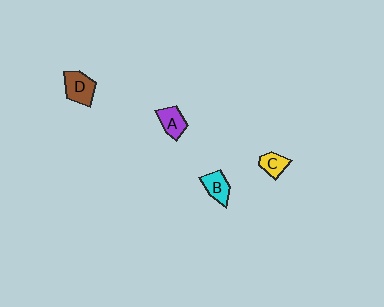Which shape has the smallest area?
Shape C (yellow).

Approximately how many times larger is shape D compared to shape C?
Approximately 1.6 times.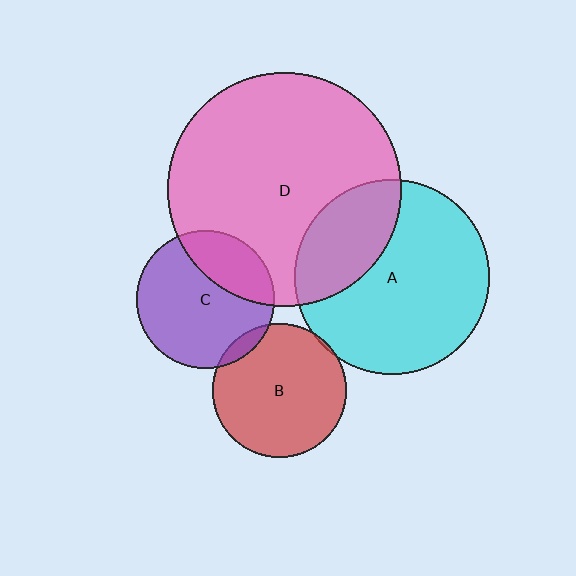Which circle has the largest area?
Circle D (pink).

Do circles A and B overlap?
Yes.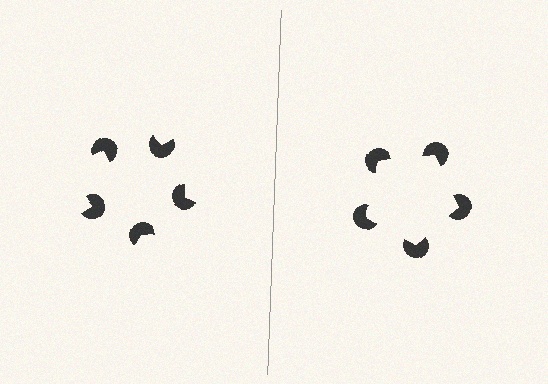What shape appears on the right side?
An illusory pentagon.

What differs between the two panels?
The pac-man discs are positioned identically on both sides; only the wedge orientations differ. On the right they align to a pentagon; on the left they are misaligned.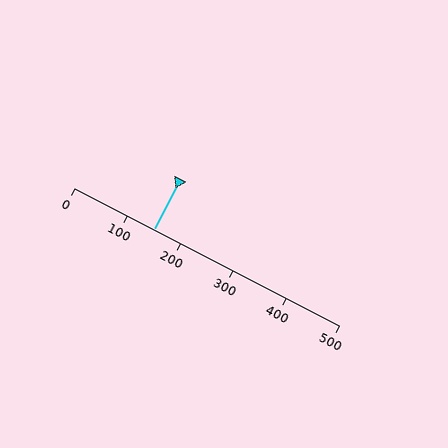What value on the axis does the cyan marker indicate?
The marker indicates approximately 150.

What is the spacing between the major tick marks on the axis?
The major ticks are spaced 100 apart.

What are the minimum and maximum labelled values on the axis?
The axis runs from 0 to 500.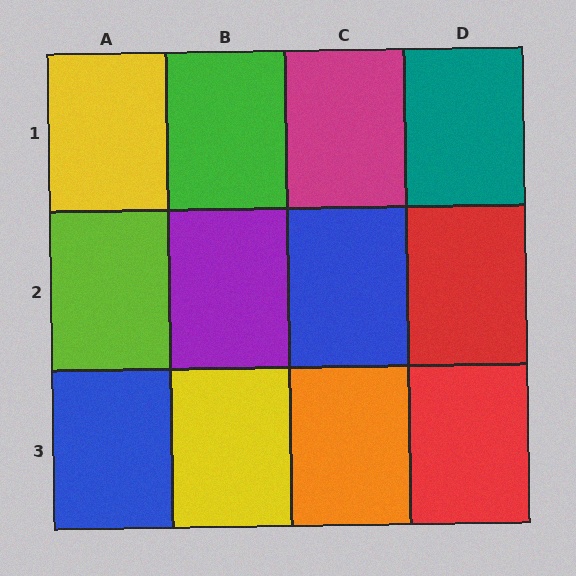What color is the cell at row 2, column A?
Lime.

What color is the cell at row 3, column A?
Blue.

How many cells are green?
1 cell is green.